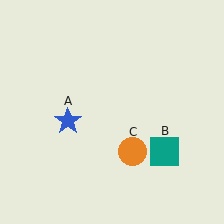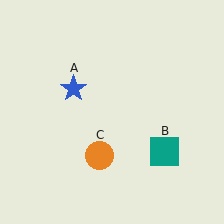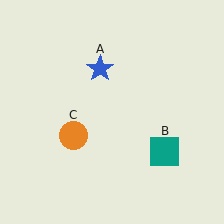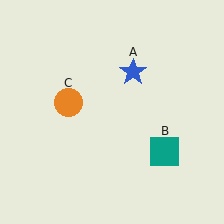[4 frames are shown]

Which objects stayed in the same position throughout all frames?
Teal square (object B) remained stationary.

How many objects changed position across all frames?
2 objects changed position: blue star (object A), orange circle (object C).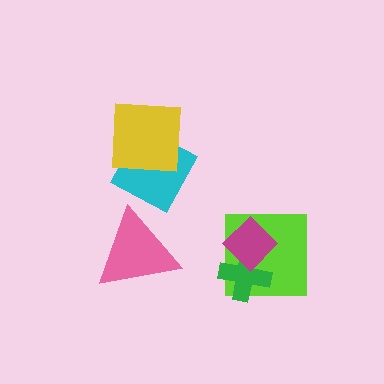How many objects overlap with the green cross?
2 objects overlap with the green cross.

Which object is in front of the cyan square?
The yellow square is in front of the cyan square.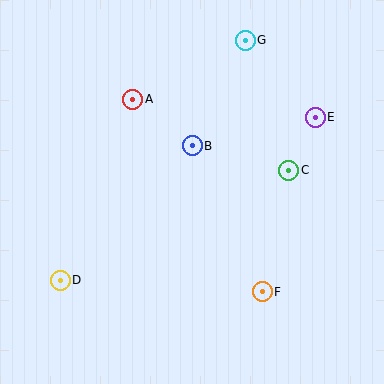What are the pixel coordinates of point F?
Point F is at (262, 292).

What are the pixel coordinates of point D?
Point D is at (60, 280).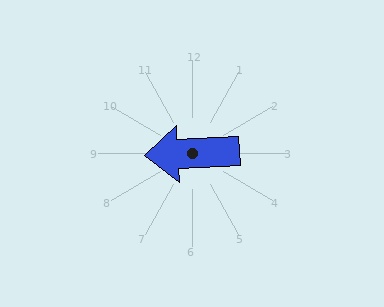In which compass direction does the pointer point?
West.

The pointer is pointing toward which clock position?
Roughly 9 o'clock.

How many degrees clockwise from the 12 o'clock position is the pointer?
Approximately 267 degrees.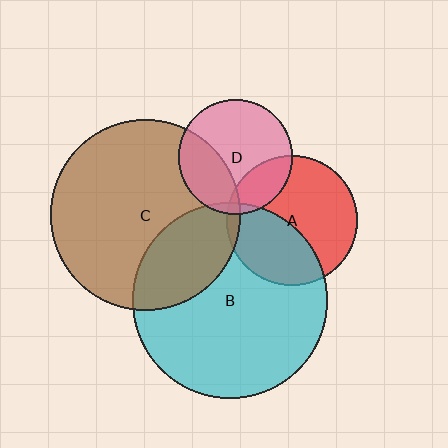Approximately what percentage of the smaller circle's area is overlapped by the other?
Approximately 25%.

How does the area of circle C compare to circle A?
Approximately 2.1 times.